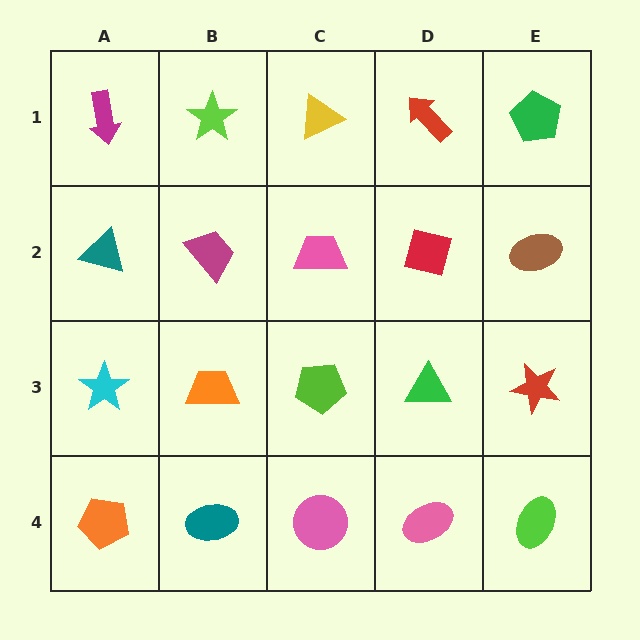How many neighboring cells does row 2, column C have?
4.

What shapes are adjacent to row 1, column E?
A brown ellipse (row 2, column E), a red arrow (row 1, column D).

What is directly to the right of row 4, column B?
A pink circle.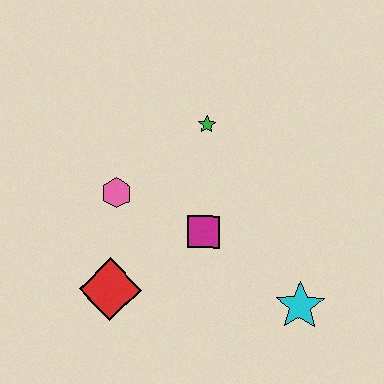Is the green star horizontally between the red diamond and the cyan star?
Yes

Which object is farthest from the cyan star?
The pink hexagon is farthest from the cyan star.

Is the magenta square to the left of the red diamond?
No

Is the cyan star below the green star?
Yes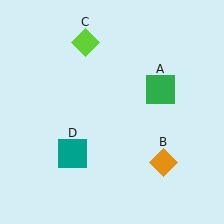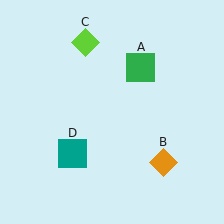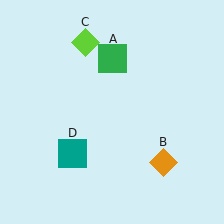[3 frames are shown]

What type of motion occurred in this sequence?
The green square (object A) rotated counterclockwise around the center of the scene.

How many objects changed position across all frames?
1 object changed position: green square (object A).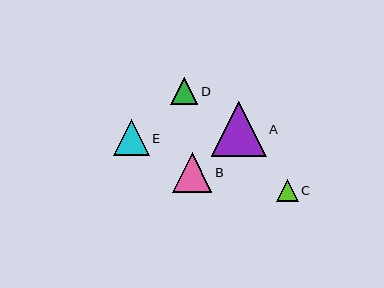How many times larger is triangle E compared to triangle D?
Triangle E is approximately 1.3 times the size of triangle D.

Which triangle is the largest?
Triangle A is the largest with a size of approximately 55 pixels.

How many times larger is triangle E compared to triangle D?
Triangle E is approximately 1.3 times the size of triangle D.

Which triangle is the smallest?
Triangle C is the smallest with a size of approximately 22 pixels.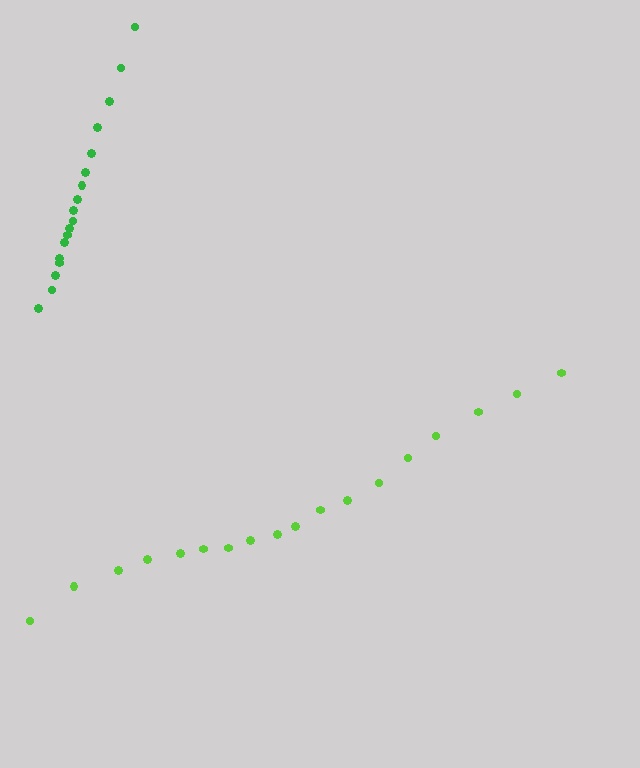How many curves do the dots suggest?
There are 2 distinct paths.